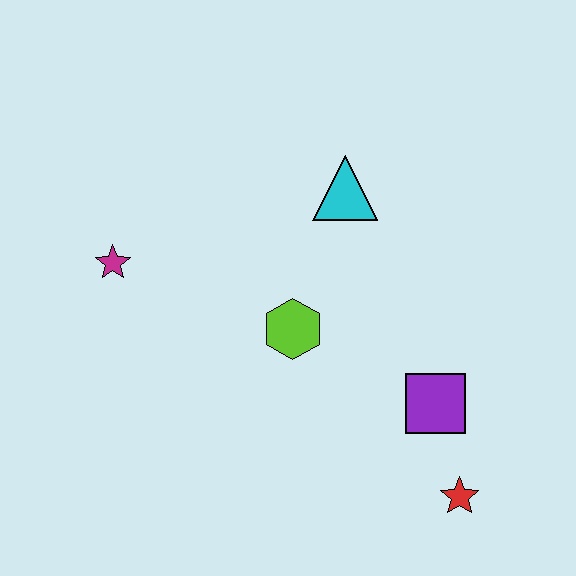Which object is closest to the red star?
The purple square is closest to the red star.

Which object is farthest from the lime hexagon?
The red star is farthest from the lime hexagon.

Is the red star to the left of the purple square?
No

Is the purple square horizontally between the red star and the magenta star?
Yes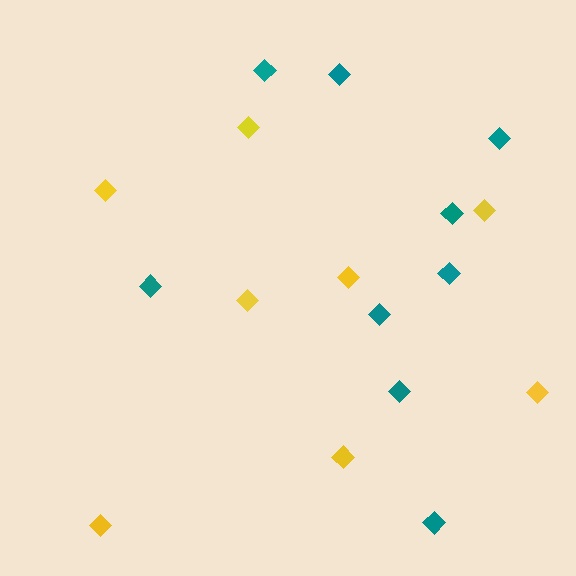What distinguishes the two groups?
There are 2 groups: one group of teal diamonds (9) and one group of yellow diamonds (8).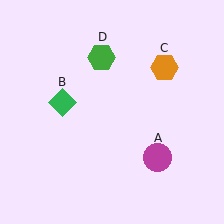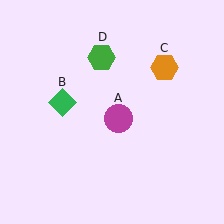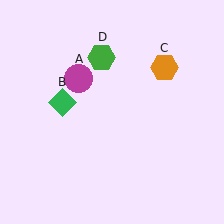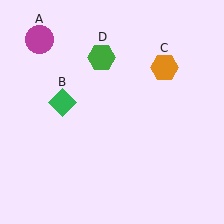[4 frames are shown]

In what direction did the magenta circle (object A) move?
The magenta circle (object A) moved up and to the left.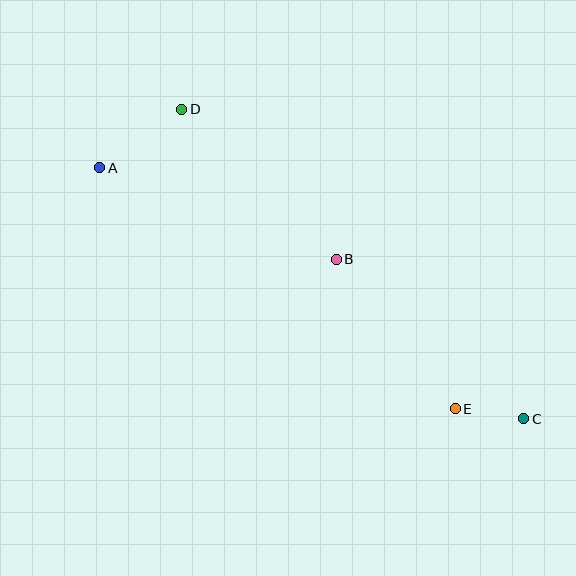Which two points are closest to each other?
Points C and E are closest to each other.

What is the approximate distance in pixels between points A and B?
The distance between A and B is approximately 254 pixels.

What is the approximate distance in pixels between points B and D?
The distance between B and D is approximately 215 pixels.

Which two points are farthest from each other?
Points A and C are farthest from each other.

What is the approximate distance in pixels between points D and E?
The distance between D and E is approximately 406 pixels.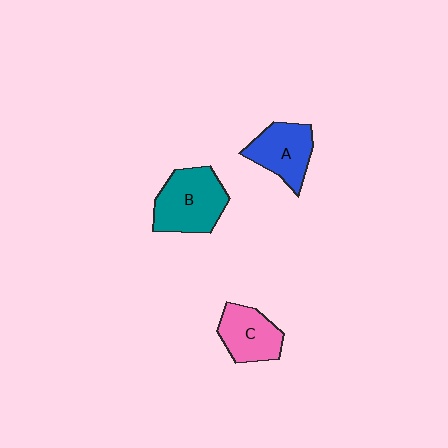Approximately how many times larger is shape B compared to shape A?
Approximately 1.3 times.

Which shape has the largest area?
Shape B (teal).